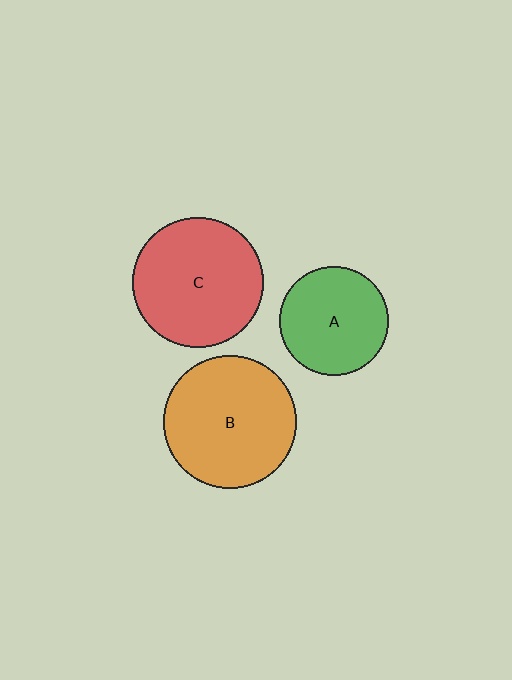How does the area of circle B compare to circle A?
Approximately 1.5 times.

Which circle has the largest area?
Circle B (orange).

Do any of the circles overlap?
No, none of the circles overlap.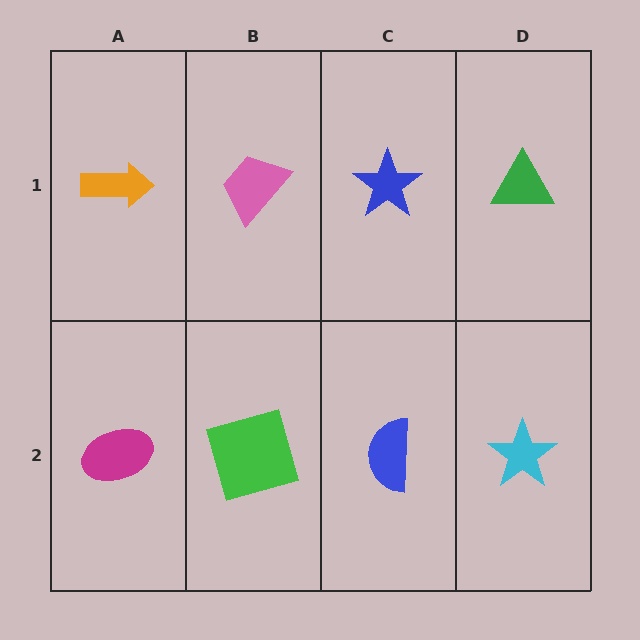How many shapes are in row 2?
4 shapes.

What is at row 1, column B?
A pink trapezoid.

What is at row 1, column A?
An orange arrow.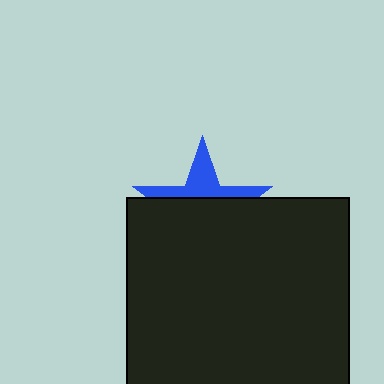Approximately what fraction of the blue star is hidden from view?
Roughly 63% of the blue star is hidden behind the black square.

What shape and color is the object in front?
The object in front is a black square.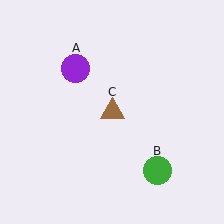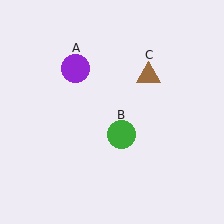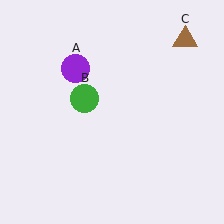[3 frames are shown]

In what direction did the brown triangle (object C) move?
The brown triangle (object C) moved up and to the right.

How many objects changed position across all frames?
2 objects changed position: green circle (object B), brown triangle (object C).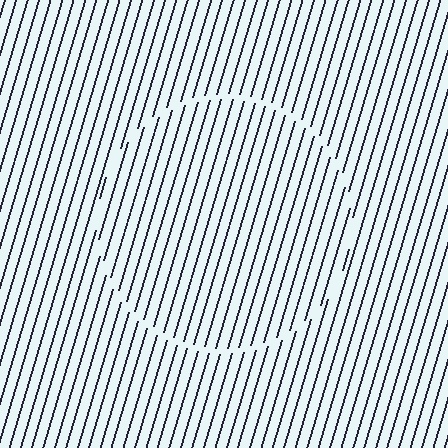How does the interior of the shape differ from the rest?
The interior of the shape contains the same grating, shifted by half a period — the contour is defined by the phase discontinuity where line-ends from the inner and outer gratings abut.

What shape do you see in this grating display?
An illusory circle. The interior of the shape contains the same grating, shifted by half a period — the contour is defined by the phase discontinuity where line-ends from the inner and outer gratings abut.